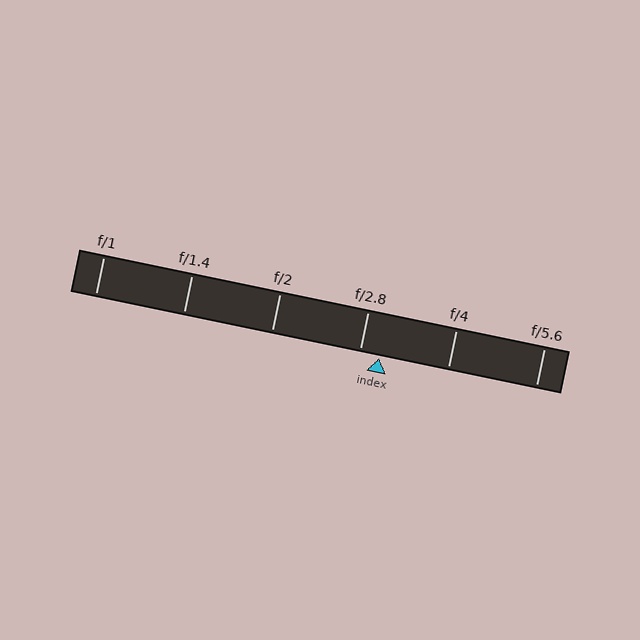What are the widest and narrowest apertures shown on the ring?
The widest aperture shown is f/1 and the narrowest is f/5.6.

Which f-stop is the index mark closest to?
The index mark is closest to f/2.8.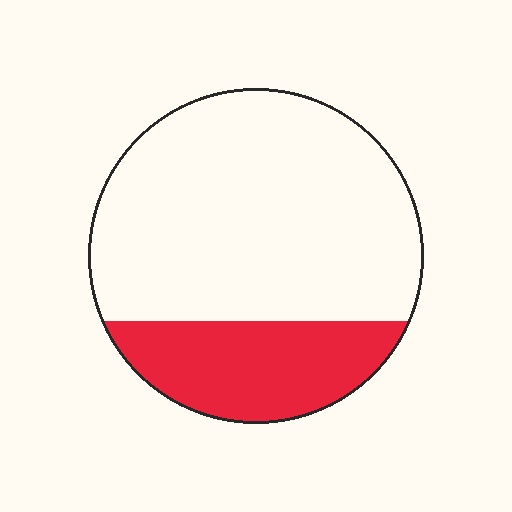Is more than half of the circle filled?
No.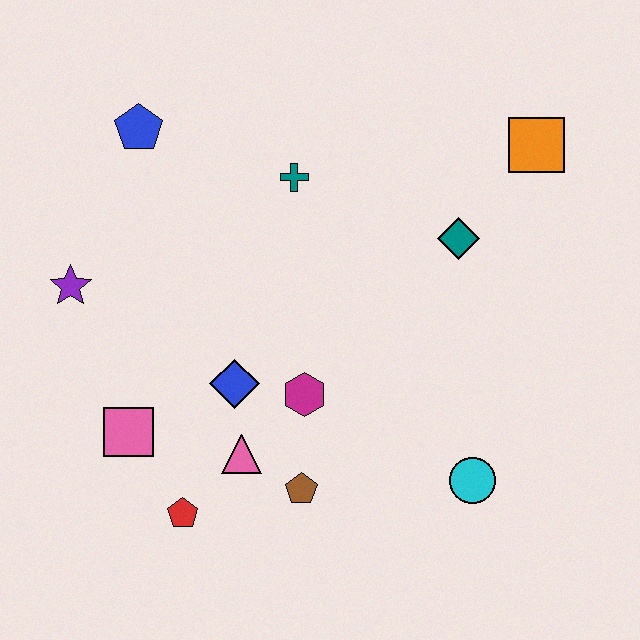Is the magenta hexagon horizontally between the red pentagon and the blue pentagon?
No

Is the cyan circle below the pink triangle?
Yes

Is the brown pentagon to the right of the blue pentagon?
Yes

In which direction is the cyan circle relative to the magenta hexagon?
The cyan circle is to the right of the magenta hexagon.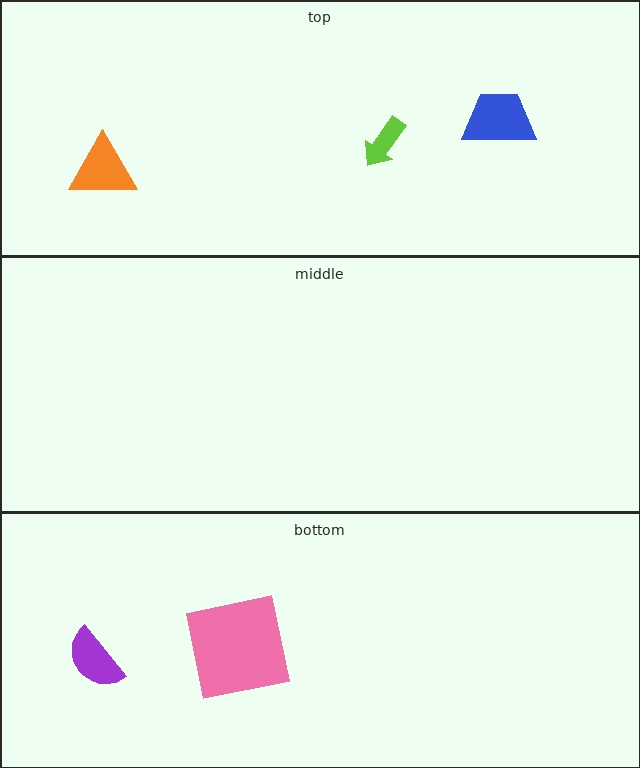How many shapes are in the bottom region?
2.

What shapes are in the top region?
The orange triangle, the blue trapezoid, the lime arrow.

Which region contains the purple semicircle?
The bottom region.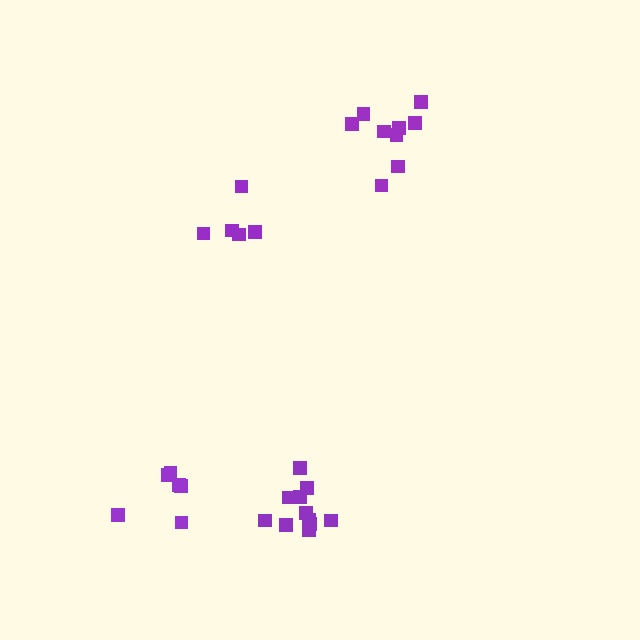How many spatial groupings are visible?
There are 4 spatial groupings.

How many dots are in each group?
Group 1: 6 dots, Group 2: 9 dots, Group 3: 5 dots, Group 4: 11 dots (31 total).